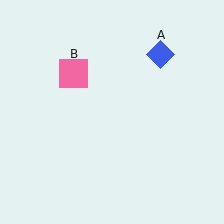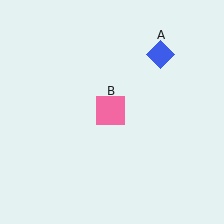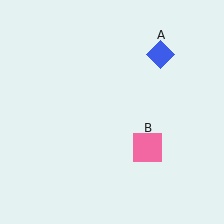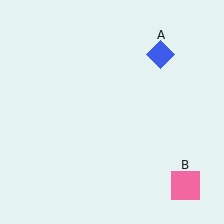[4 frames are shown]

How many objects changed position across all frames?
1 object changed position: pink square (object B).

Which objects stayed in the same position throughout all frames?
Blue diamond (object A) remained stationary.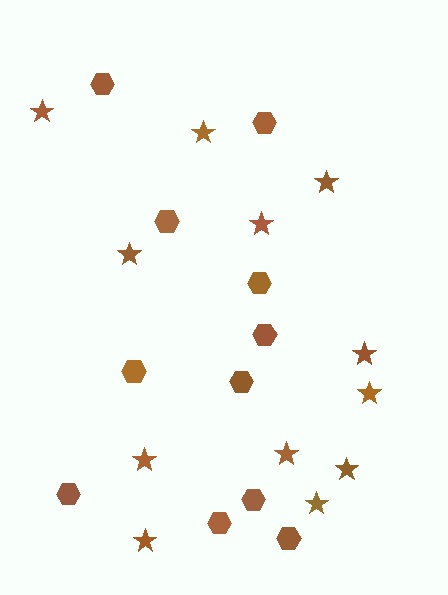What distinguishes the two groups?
There are 2 groups: one group of hexagons (11) and one group of stars (12).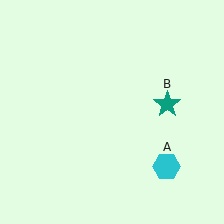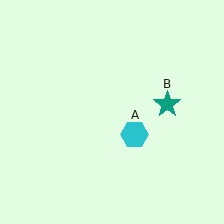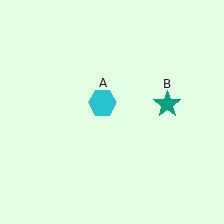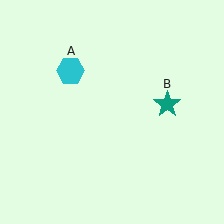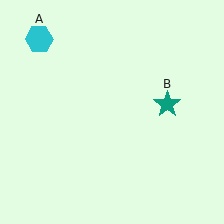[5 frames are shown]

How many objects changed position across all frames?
1 object changed position: cyan hexagon (object A).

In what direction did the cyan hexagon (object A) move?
The cyan hexagon (object A) moved up and to the left.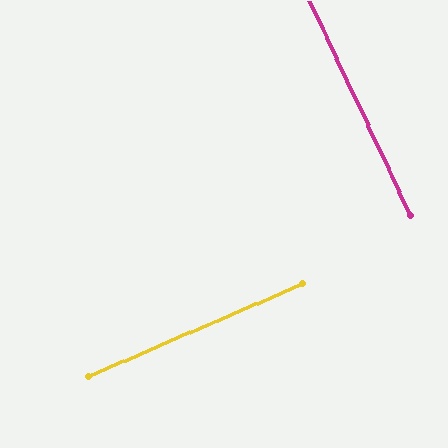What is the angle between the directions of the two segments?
Approximately 88 degrees.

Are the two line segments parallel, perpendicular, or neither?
Perpendicular — they meet at approximately 88°.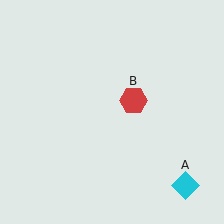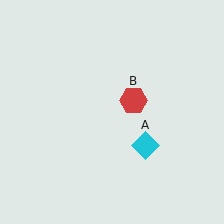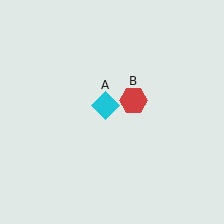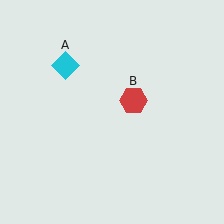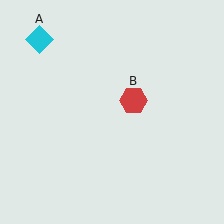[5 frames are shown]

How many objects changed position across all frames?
1 object changed position: cyan diamond (object A).